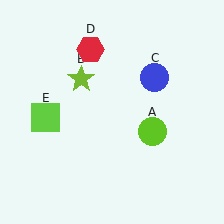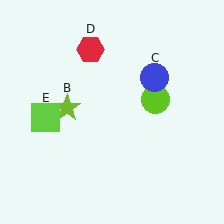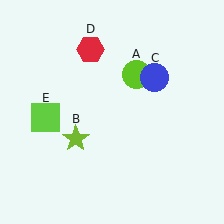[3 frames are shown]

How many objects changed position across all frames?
2 objects changed position: lime circle (object A), lime star (object B).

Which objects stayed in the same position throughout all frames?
Blue circle (object C) and red hexagon (object D) and lime square (object E) remained stationary.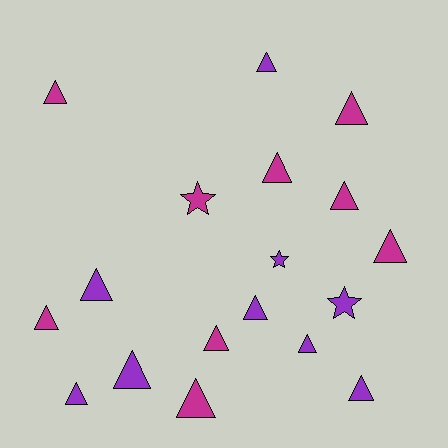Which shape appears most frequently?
Triangle, with 15 objects.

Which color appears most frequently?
Purple, with 9 objects.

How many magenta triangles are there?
There are 8 magenta triangles.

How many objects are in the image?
There are 18 objects.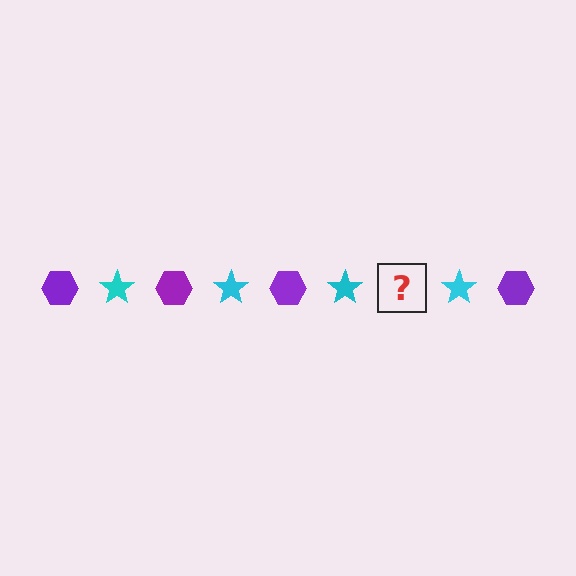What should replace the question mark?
The question mark should be replaced with a purple hexagon.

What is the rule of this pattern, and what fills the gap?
The rule is that the pattern alternates between purple hexagon and cyan star. The gap should be filled with a purple hexagon.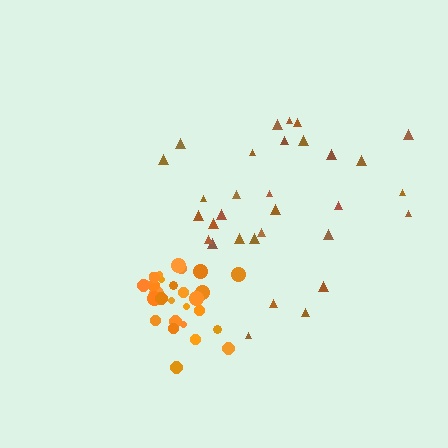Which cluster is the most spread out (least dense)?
Brown.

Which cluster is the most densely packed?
Orange.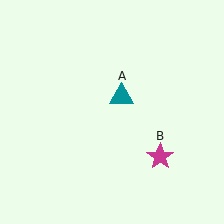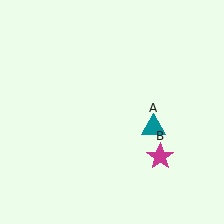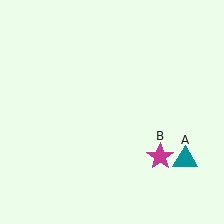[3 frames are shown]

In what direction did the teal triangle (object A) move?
The teal triangle (object A) moved down and to the right.